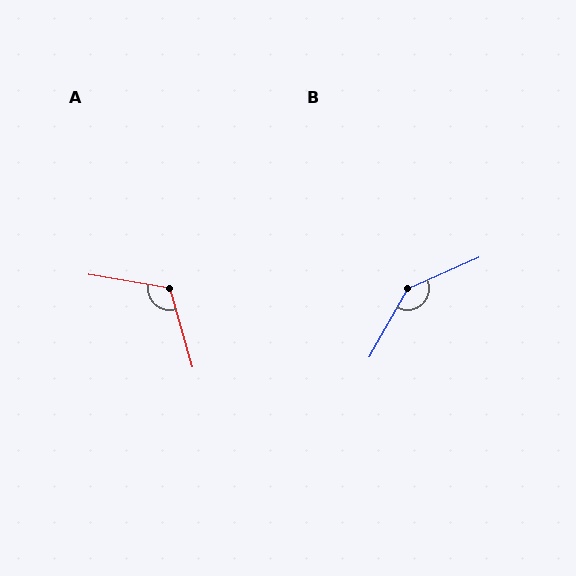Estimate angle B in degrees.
Approximately 143 degrees.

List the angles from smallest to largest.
A (116°), B (143°).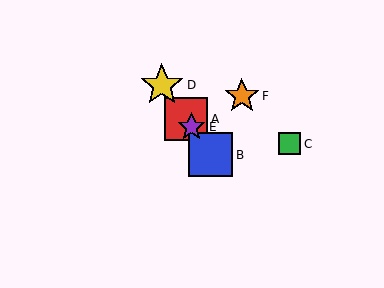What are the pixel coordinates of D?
Object D is at (162, 85).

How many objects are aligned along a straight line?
4 objects (A, B, D, E) are aligned along a straight line.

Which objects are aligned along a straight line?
Objects A, B, D, E are aligned along a straight line.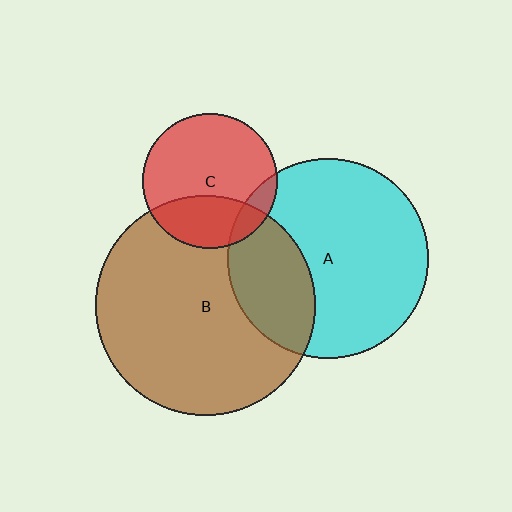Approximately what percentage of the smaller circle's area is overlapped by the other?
Approximately 30%.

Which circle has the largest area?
Circle B (brown).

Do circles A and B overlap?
Yes.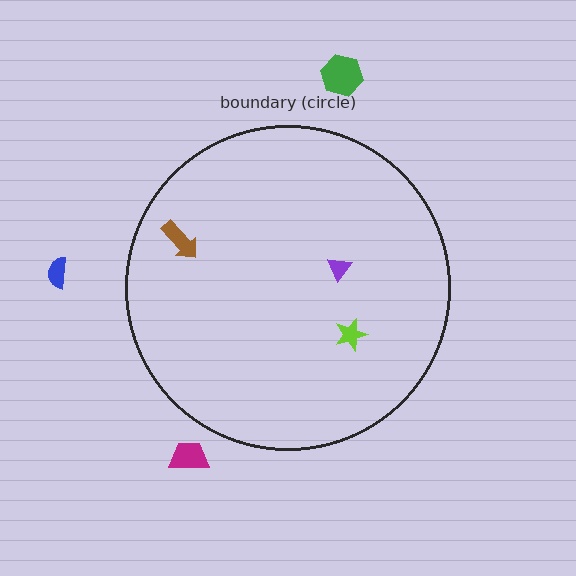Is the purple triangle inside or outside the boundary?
Inside.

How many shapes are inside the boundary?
3 inside, 3 outside.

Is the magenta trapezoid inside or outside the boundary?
Outside.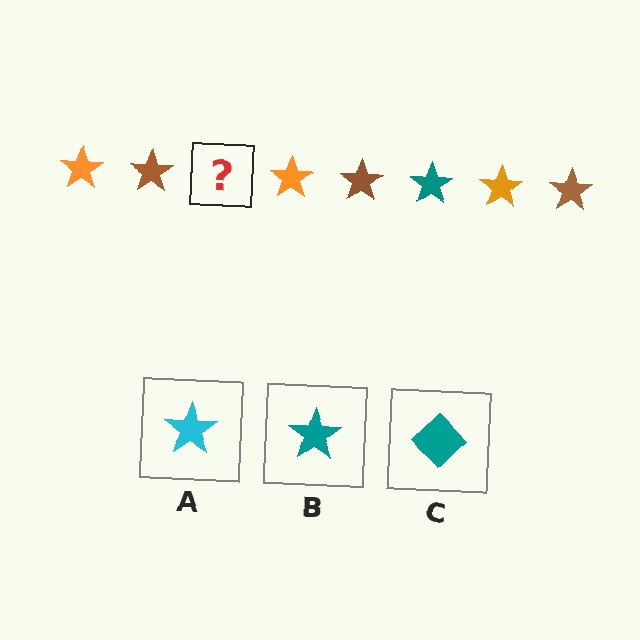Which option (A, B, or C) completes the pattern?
B.